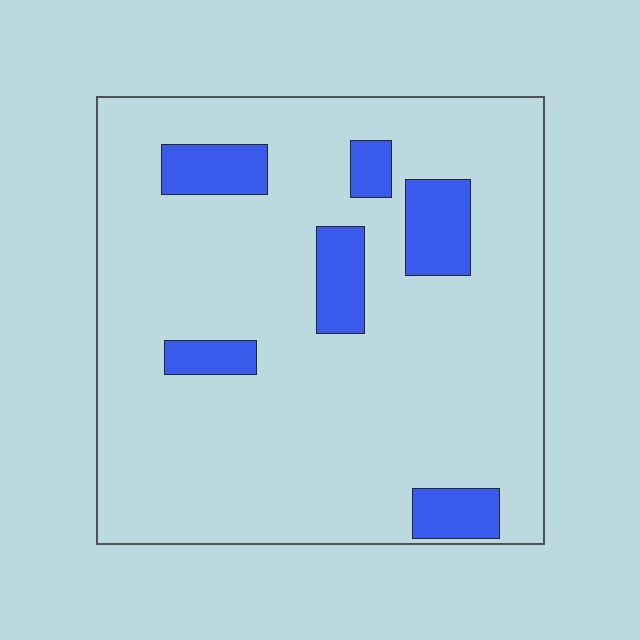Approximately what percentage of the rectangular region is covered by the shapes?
Approximately 15%.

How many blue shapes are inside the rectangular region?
6.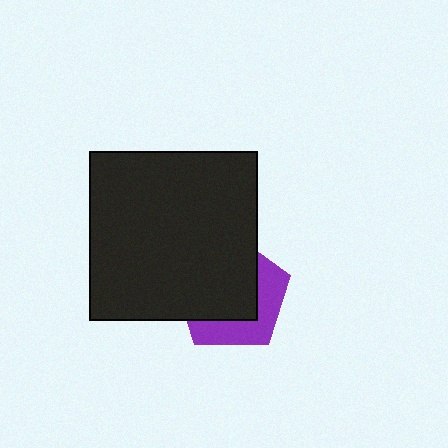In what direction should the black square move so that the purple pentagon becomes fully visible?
The black square should move toward the upper-left. That is the shortest direction to clear the overlap and leave the purple pentagon fully visible.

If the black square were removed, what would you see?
You would see the complete purple pentagon.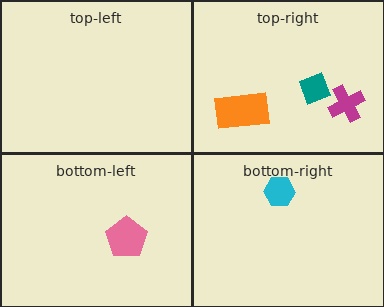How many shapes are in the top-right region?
3.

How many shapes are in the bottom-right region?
1.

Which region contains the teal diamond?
The top-right region.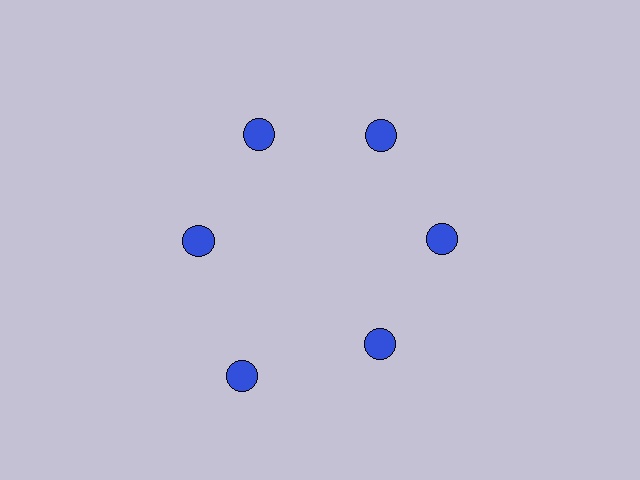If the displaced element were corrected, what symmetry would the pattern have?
It would have 6-fold rotational symmetry — the pattern would map onto itself every 60 degrees.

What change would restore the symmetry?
The symmetry would be restored by moving it inward, back onto the ring so that all 6 circles sit at equal angles and equal distance from the center.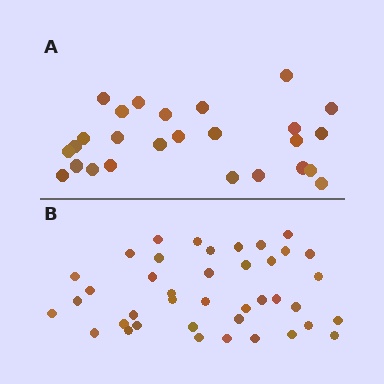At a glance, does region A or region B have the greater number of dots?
Region B (the bottom region) has more dots.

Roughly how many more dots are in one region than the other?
Region B has approximately 15 more dots than region A.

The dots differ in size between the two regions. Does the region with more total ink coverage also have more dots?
No. Region A has more total ink coverage because its dots are larger, but region B actually contains more individual dots. Total area can be misleading — the number of items is what matters here.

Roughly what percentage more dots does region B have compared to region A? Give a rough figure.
About 55% more.